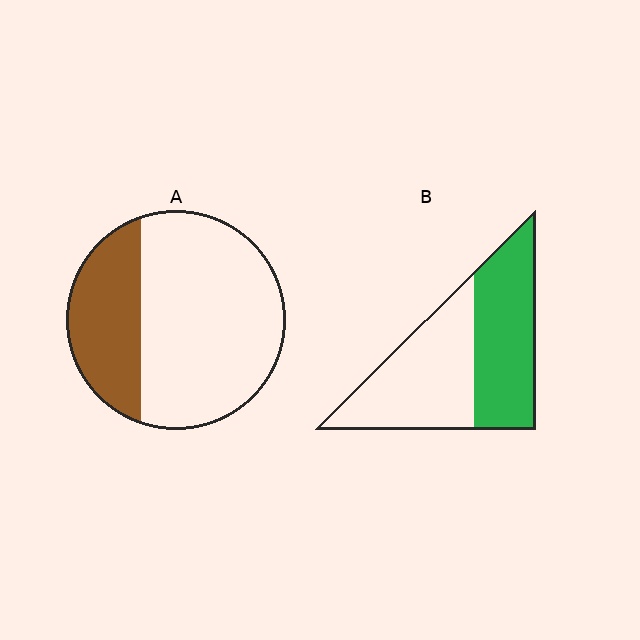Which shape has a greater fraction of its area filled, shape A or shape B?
Shape B.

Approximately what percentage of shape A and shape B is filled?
A is approximately 30% and B is approximately 50%.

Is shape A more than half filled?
No.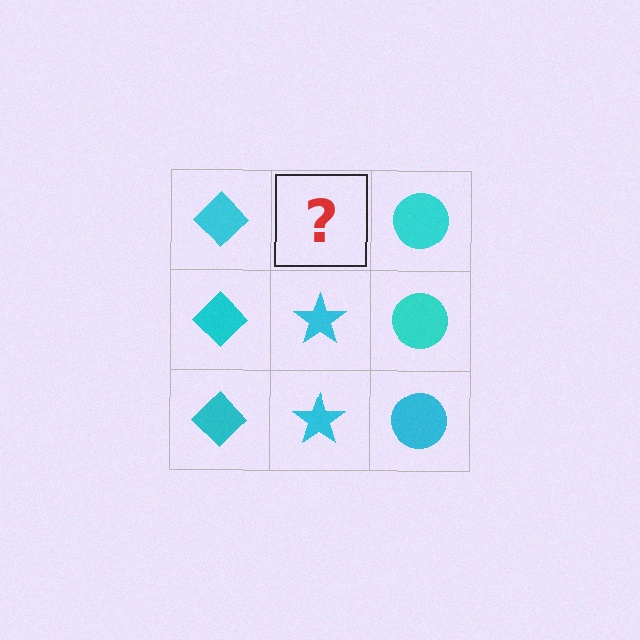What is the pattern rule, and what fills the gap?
The rule is that each column has a consistent shape. The gap should be filled with a cyan star.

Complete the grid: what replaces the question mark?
The question mark should be replaced with a cyan star.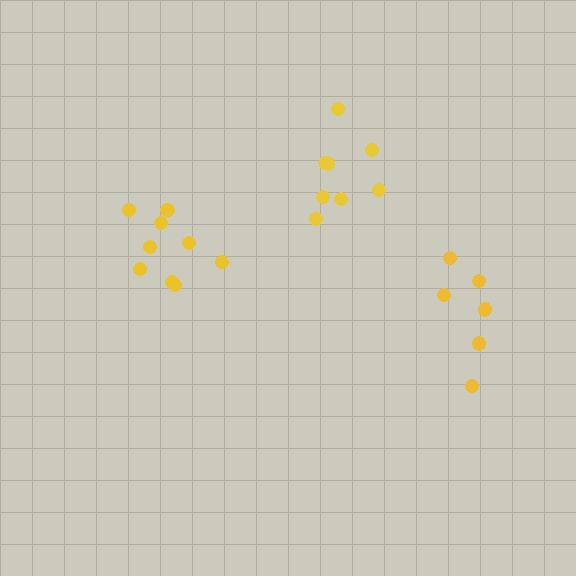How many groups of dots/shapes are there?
There are 3 groups.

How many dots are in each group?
Group 1: 9 dots, Group 2: 8 dots, Group 3: 6 dots (23 total).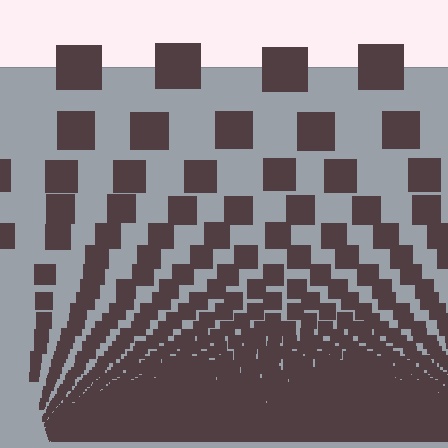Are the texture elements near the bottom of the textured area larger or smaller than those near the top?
Smaller. The gradient is inverted — elements near the bottom are smaller and denser.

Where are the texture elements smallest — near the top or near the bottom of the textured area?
Near the bottom.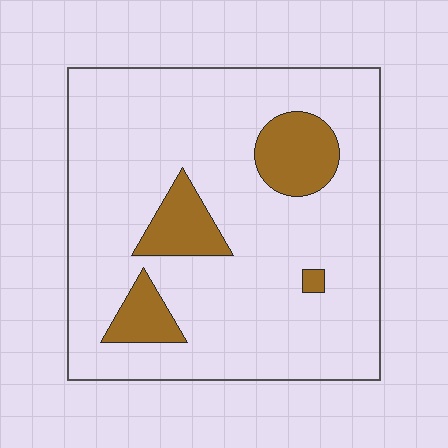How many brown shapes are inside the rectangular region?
4.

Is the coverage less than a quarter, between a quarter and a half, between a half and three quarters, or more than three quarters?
Less than a quarter.